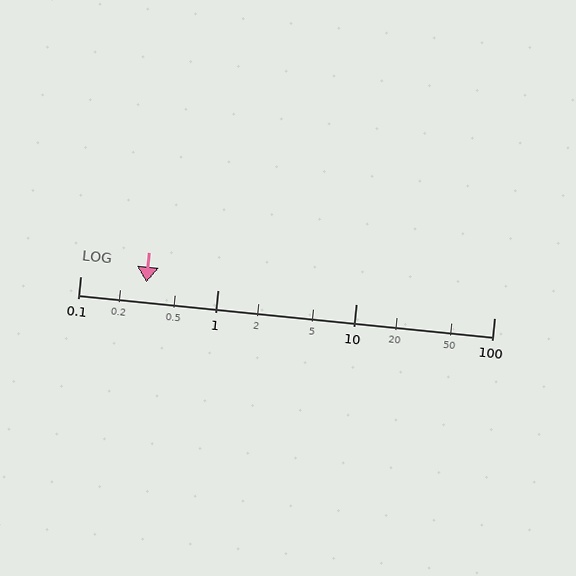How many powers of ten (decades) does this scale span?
The scale spans 3 decades, from 0.1 to 100.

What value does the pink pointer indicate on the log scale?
The pointer indicates approximately 0.3.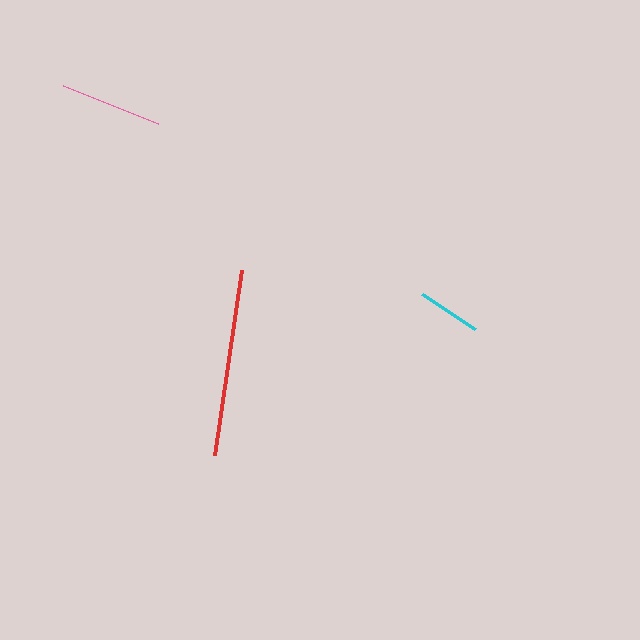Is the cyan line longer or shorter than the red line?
The red line is longer than the cyan line.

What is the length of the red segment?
The red segment is approximately 187 pixels long.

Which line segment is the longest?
The red line is the longest at approximately 187 pixels.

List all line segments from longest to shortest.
From longest to shortest: red, pink, cyan.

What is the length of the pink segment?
The pink segment is approximately 103 pixels long.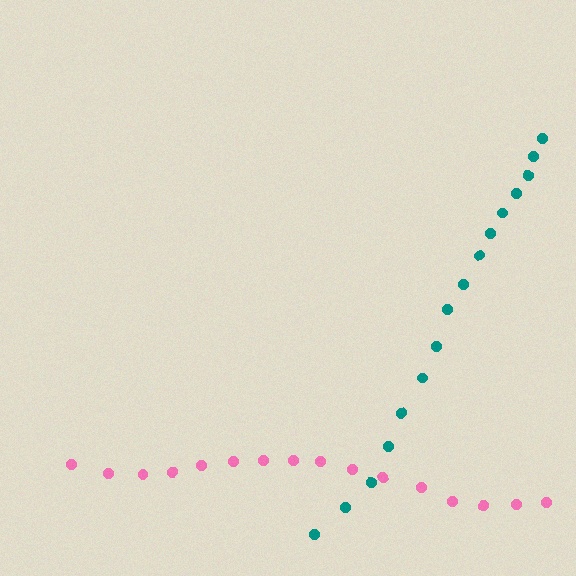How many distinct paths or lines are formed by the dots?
There are 2 distinct paths.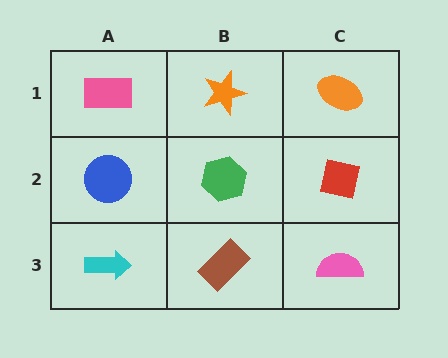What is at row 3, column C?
A pink semicircle.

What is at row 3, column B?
A brown rectangle.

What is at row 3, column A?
A cyan arrow.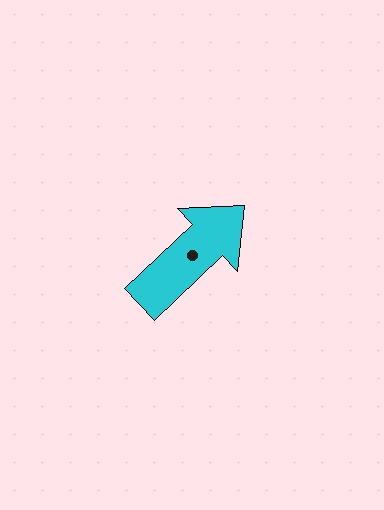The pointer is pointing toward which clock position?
Roughly 2 o'clock.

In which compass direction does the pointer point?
Northeast.